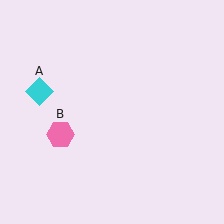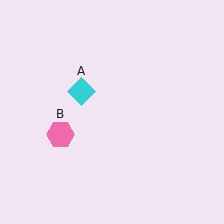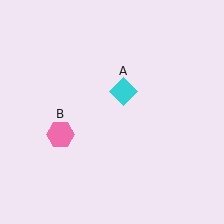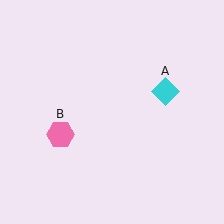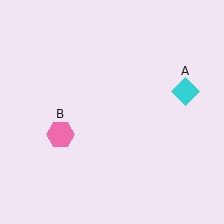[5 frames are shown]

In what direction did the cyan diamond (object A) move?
The cyan diamond (object A) moved right.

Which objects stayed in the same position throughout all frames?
Pink hexagon (object B) remained stationary.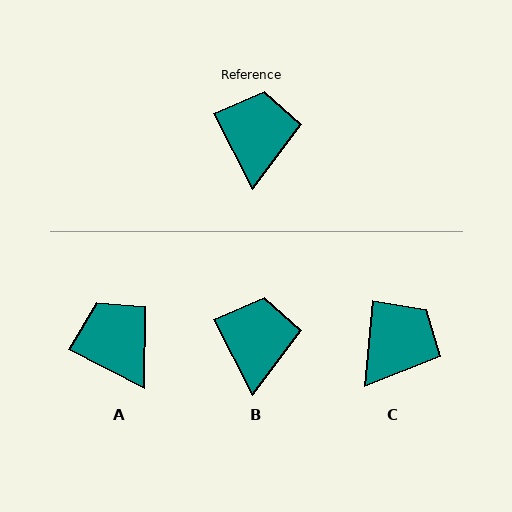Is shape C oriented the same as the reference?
No, it is off by about 32 degrees.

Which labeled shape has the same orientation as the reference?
B.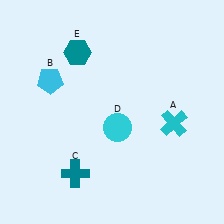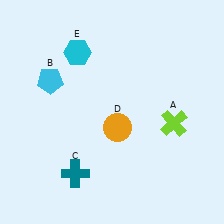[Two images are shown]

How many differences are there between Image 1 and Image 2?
There are 3 differences between the two images.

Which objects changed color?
A changed from cyan to lime. D changed from cyan to orange. E changed from teal to cyan.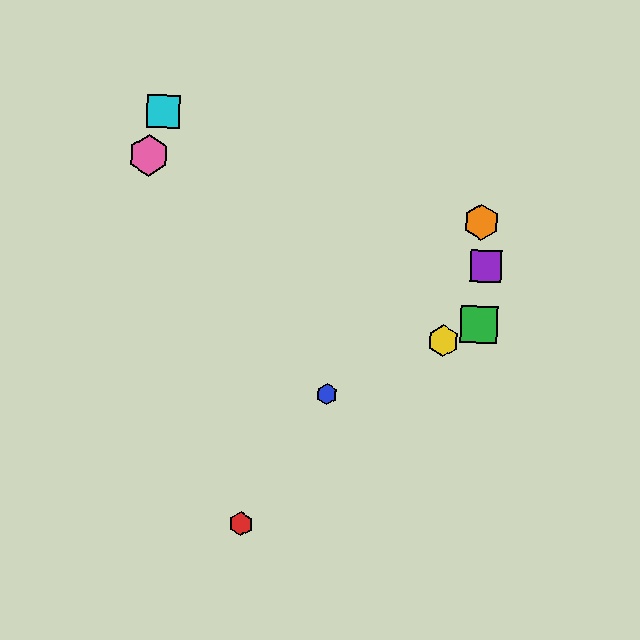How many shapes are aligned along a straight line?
3 shapes (the blue hexagon, the green square, the yellow hexagon) are aligned along a straight line.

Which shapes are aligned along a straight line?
The blue hexagon, the green square, the yellow hexagon are aligned along a straight line.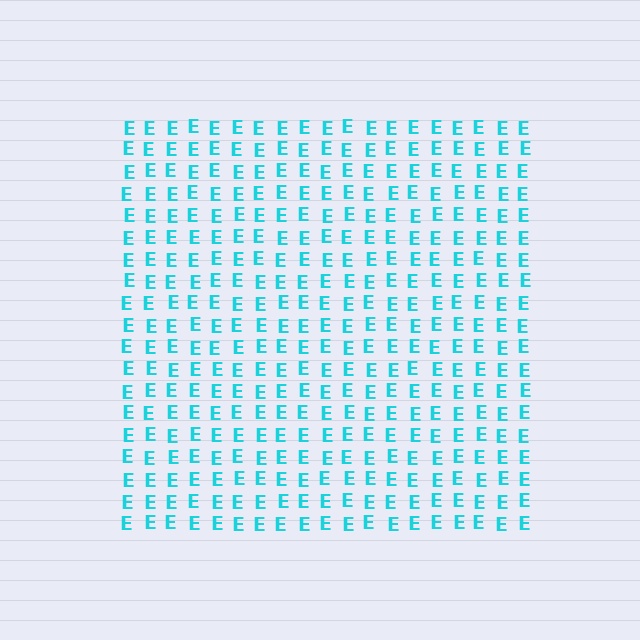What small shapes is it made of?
It is made of small letter E's.